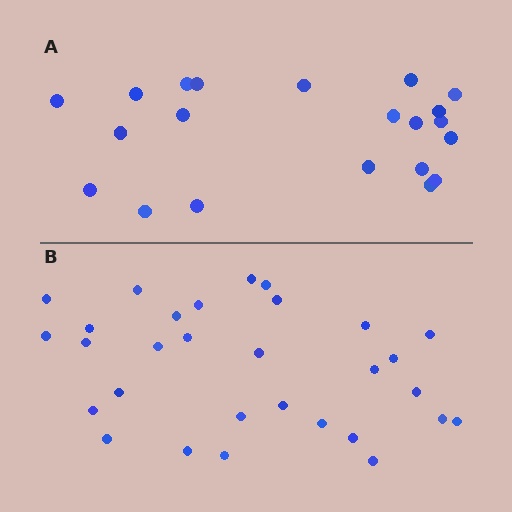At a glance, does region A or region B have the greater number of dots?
Region B (the bottom region) has more dots.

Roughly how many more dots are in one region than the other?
Region B has roughly 8 or so more dots than region A.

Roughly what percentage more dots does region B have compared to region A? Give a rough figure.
About 45% more.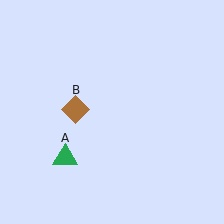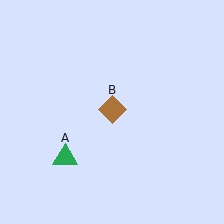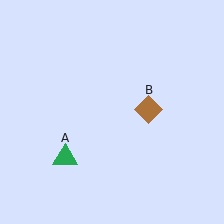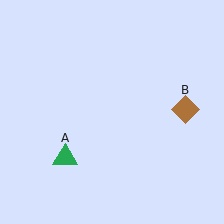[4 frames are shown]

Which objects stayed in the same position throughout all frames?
Green triangle (object A) remained stationary.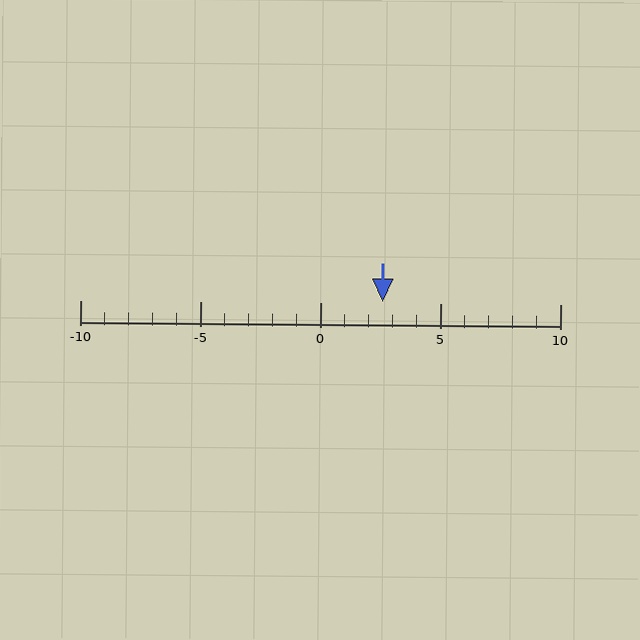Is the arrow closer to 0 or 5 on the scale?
The arrow is closer to 5.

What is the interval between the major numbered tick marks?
The major tick marks are spaced 5 units apart.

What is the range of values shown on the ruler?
The ruler shows values from -10 to 10.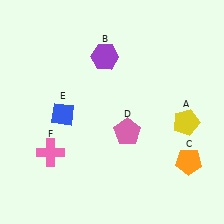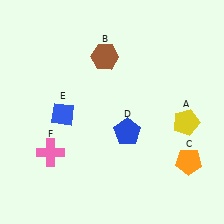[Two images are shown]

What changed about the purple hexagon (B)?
In Image 1, B is purple. In Image 2, it changed to brown.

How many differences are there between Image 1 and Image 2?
There are 2 differences between the two images.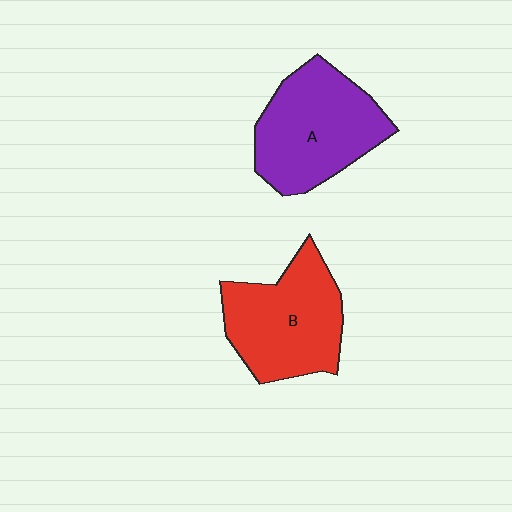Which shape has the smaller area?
Shape B (red).